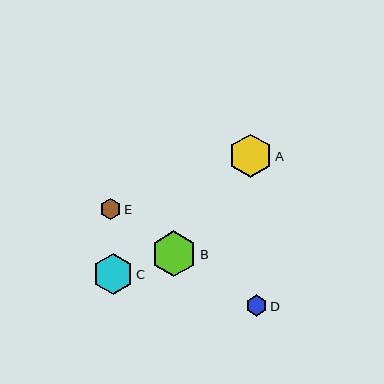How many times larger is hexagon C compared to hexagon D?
Hexagon C is approximately 1.9 times the size of hexagon D.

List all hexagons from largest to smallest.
From largest to smallest: B, A, C, D, E.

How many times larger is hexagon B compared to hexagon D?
Hexagon B is approximately 2.1 times the size of hexagon D.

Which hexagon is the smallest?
Hexagon E is the smallest with a size of approximately 20 pixels.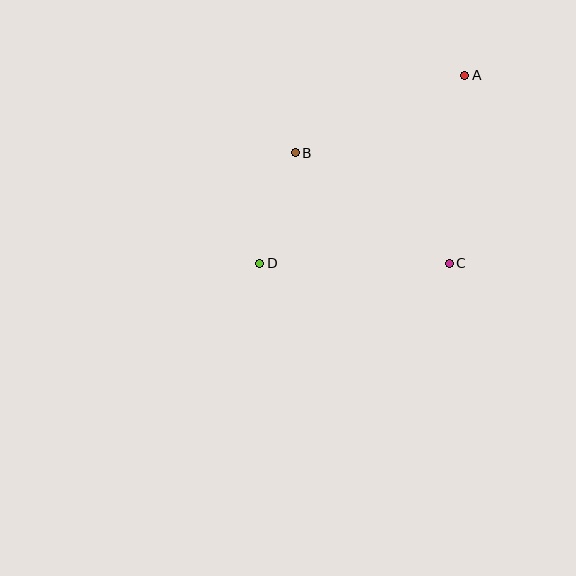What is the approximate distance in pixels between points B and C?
The distance between B and C is approximately 189 pixels.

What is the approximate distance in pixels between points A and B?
The distance between A and B is approximately 186 pixels.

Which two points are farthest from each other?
Points A and D are farthest from each other.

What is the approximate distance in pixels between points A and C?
The distance between A and C is approximately 189 pixels.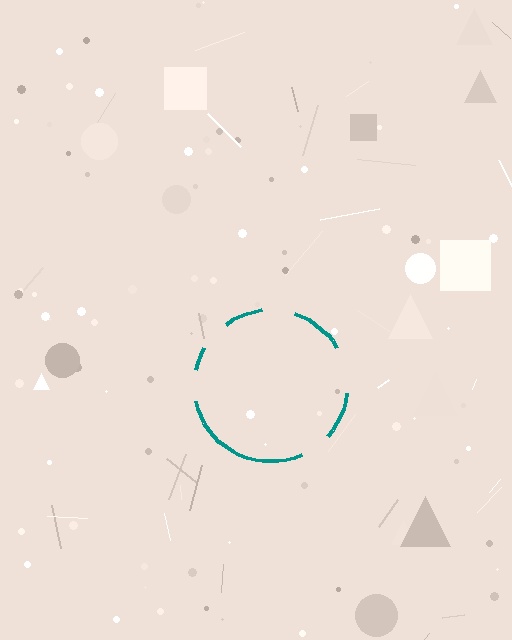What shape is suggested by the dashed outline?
The dashed outline suggests a circle.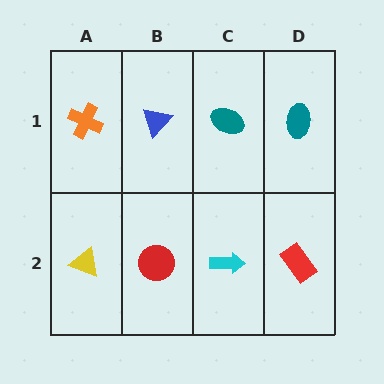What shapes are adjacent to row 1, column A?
A yellow triangle (row 2, column A), a blue triangle (row 1, column B).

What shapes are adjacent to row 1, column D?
A red rectangle (row 2, column D), a teal ellipse (row 1, column C).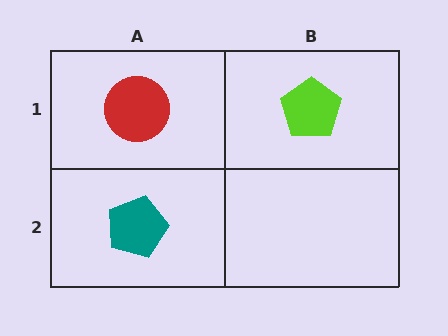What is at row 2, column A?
A teal pentagon.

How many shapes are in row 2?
1 shape.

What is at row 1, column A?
A red circle.